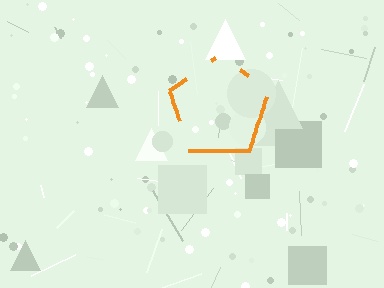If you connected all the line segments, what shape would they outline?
They would outline a pentagon.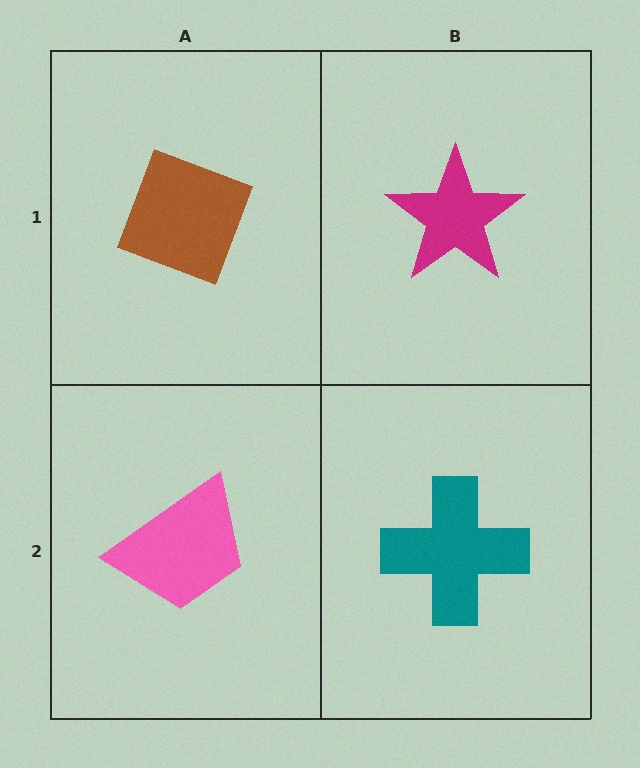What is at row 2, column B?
A teal cross.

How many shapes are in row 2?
2 shapes.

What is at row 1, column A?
A brown diamond.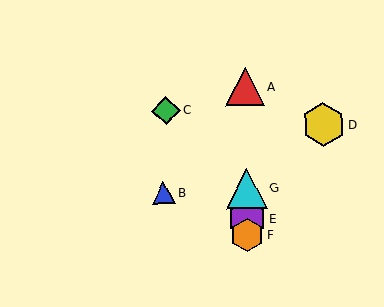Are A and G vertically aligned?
Yes, both are at x≈245.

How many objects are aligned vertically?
4 objects (A, E, F, G) are aligned vertically.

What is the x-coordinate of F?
Object F is at x≈247.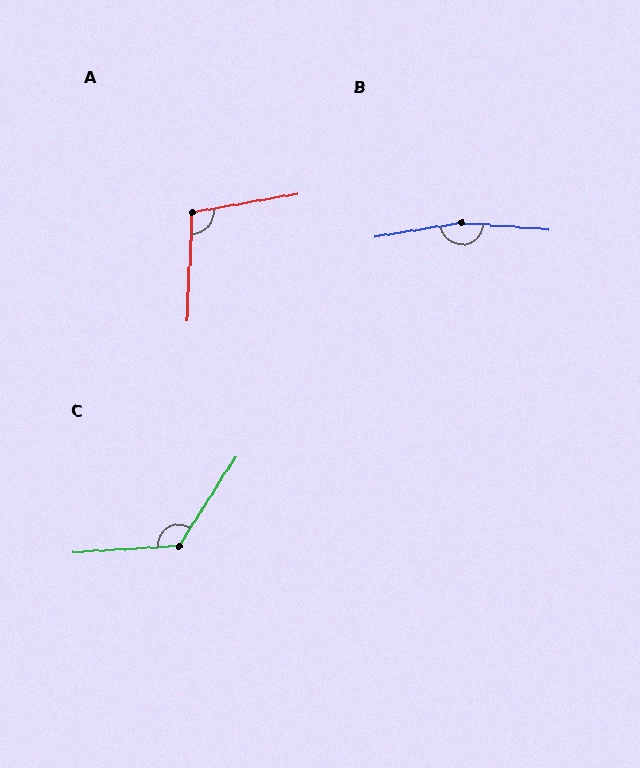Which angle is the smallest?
A, at approximately 102 degrees.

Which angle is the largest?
B, at approximately 166 degrees.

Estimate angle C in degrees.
Approximately 126 degrees.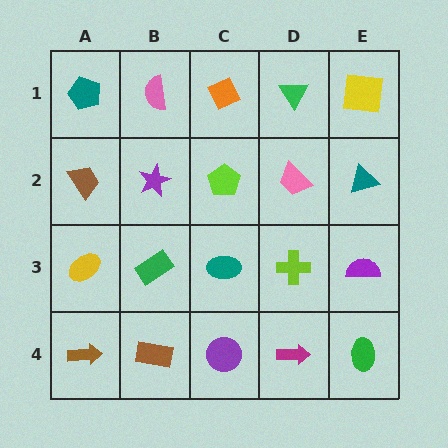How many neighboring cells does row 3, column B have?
4.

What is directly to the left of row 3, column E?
A lime cross.